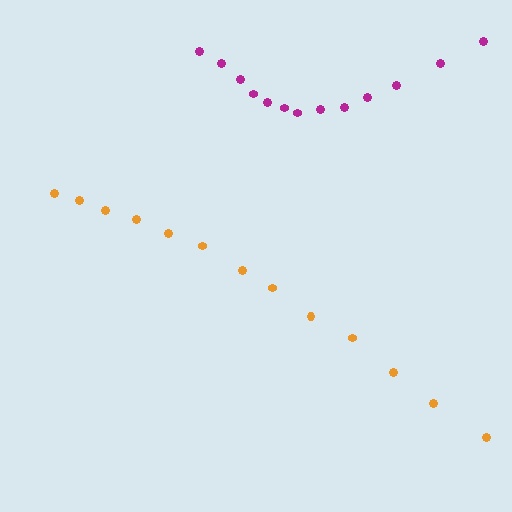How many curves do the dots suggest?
There are 2 distinct paths.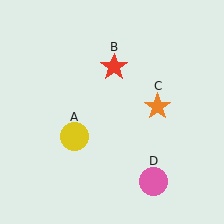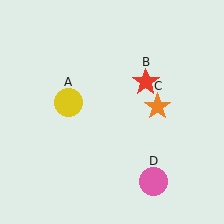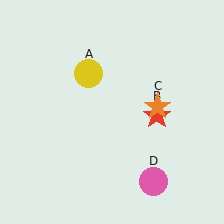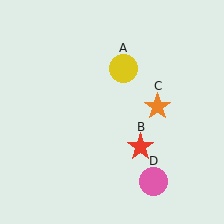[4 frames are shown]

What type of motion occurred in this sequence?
The yellow circle (object A), red star (object B) rotated clockwise around the center of the scene.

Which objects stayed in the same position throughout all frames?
Orange star (object C) and pink circle (object D) remained stationary.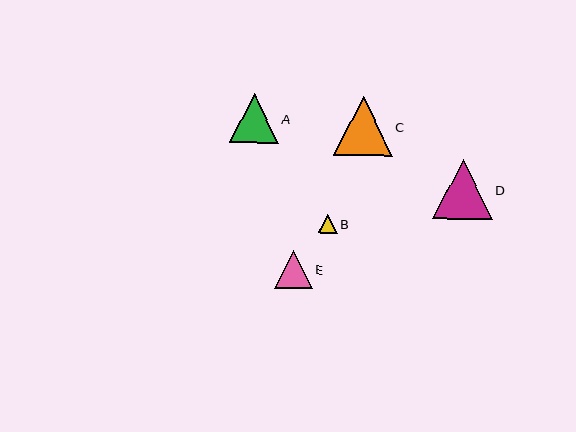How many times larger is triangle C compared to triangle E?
Triangle C is approximately 1.6 times the size of triangle E.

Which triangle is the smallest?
Triangle B is the smallest with a size of approximately 19 pixels.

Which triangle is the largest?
Triangle D is the largest with a size of approximately 60 pixels.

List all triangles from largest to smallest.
From largest to smallest: D, C, A, E, B.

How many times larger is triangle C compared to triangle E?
Triangle C is approximately 1.6 times the size of triangle E.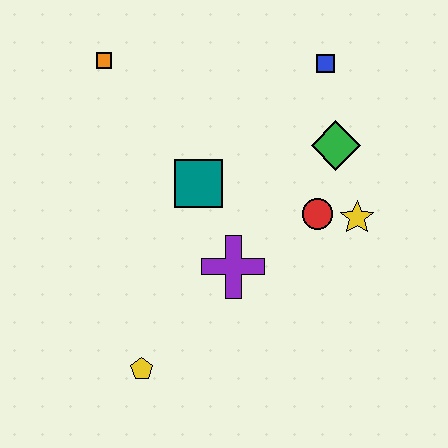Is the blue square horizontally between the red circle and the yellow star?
Yes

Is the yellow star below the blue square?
Yes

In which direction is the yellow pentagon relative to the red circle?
The yellow pentagon is to the left of the red circle.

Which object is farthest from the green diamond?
The yellow pentagon is farthest from the green diamond.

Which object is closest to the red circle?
The yellow star is closest to the red circle.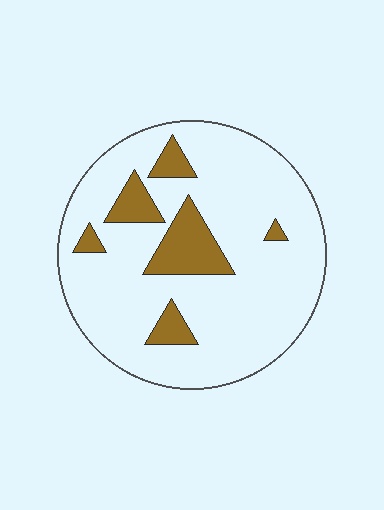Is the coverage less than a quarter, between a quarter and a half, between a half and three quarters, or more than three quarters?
Less than a quarter.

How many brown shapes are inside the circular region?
6.